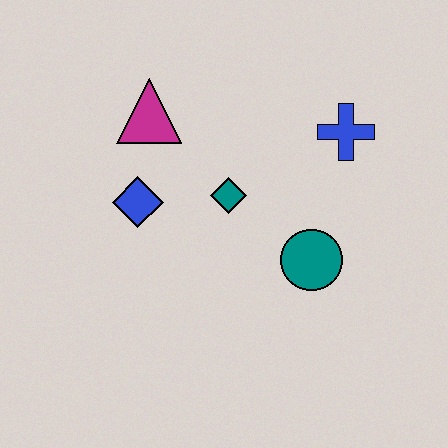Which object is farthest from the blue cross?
The blue diamond is farthest from the blue cross.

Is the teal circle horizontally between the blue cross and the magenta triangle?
Yes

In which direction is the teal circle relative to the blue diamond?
The teal circle is to the right of the blue diamond.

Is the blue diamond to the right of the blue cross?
No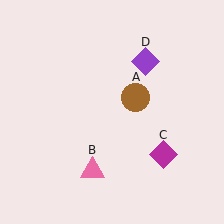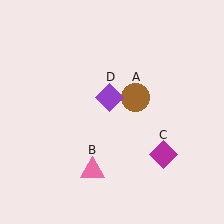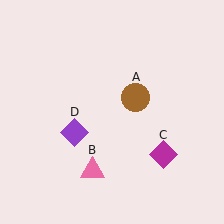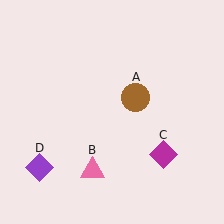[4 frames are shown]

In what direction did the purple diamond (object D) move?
The purple diamond (object D) moved down and to the left.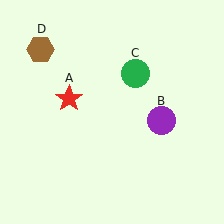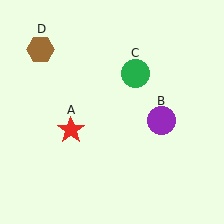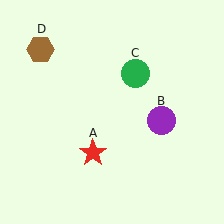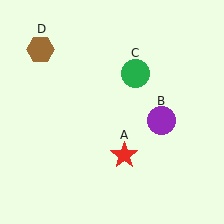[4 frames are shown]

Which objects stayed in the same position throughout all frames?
Purple circle (object B) and green circle (object C) and brown hexagon (object D) remained stationary.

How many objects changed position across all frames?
1 object changed position: red star (object A).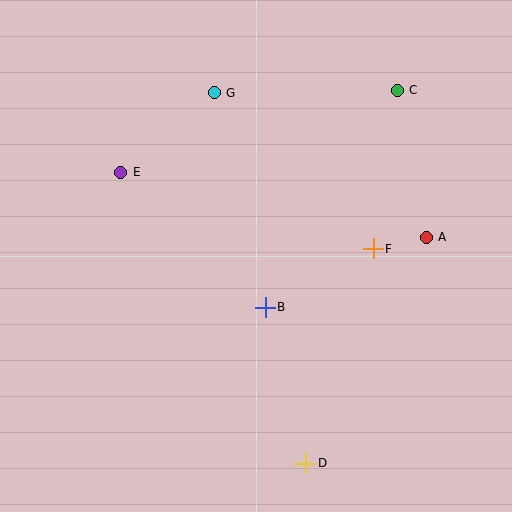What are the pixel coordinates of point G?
Point G is at (214, 93).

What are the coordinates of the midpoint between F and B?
The midpoint between F and B is at (319, 278).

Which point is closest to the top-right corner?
Point C is closest to the top-right corner.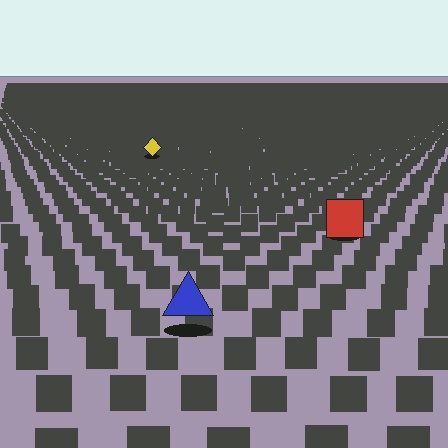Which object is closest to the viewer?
The blue triangle is closest. The texture marks near it are larger and more spread out.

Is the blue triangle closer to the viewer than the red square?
Yes. The blue triangle is closer — you can tell from the texture gradient: the ground texture is coarser near it.